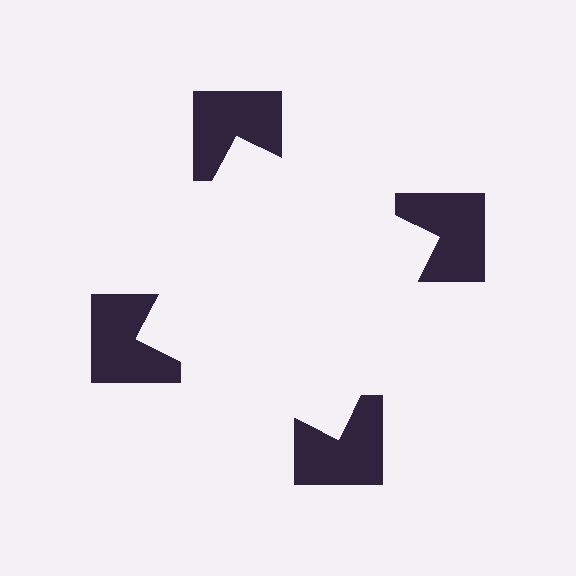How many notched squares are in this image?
There are 4 — one at each vertex of the illusory square.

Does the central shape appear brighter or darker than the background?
It typically appears slightly brighter than the background, even though no actual brightness change is drawn.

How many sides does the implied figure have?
4 sides.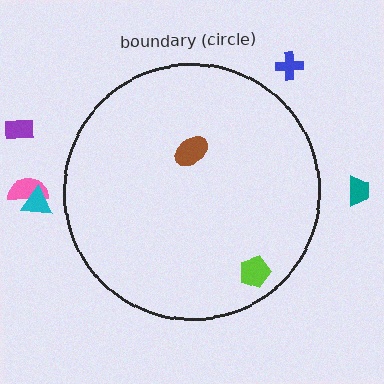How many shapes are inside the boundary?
2 inside, 5 outside.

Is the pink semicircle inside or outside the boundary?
Outside.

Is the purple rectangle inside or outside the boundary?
Outside.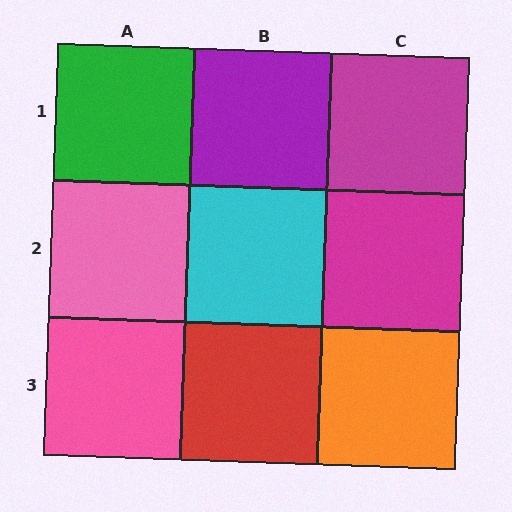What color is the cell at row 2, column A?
Pink.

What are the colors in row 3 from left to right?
Pink, red, orange.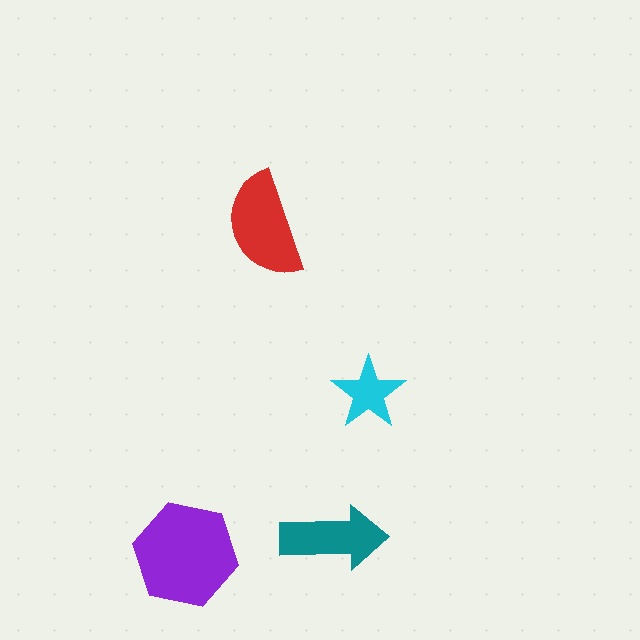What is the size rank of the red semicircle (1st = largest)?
2nd.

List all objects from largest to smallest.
The purple hexagon, the red semicircle, the teal arrow, the cyan star.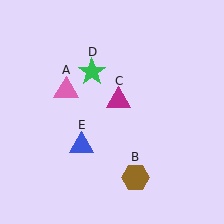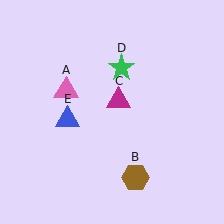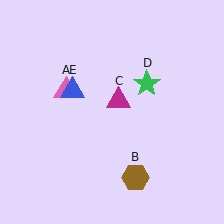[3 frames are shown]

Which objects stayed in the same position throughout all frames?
Pink triangle (object A) and brown hexagon (object B) and magenta triangle (object C) remained stationary.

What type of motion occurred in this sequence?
The green star (object D), blue triangle (object E) rotated clockwise around the center of the scene.